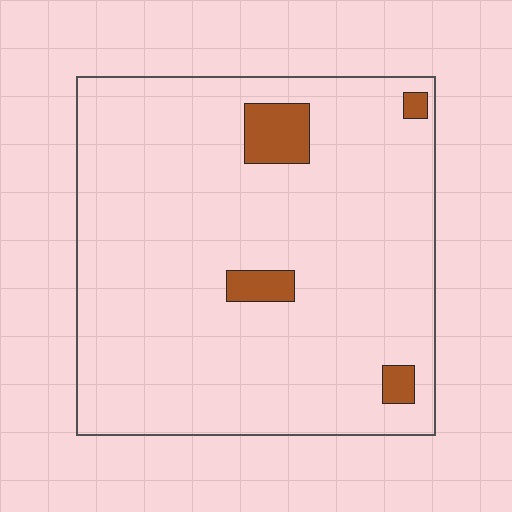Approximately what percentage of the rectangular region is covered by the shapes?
Approximately 5%.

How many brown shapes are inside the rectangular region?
4.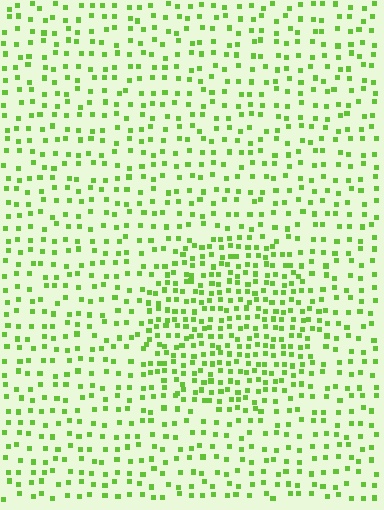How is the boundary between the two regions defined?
The boundary is defined by a change in element density (approximately 1.9x ratio). All elements are the same color, size, and shape.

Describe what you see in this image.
The image contains small lime elements arranged at two different densities. A circle-shaped region is visible where the elements are more densely packed than the surrounding area.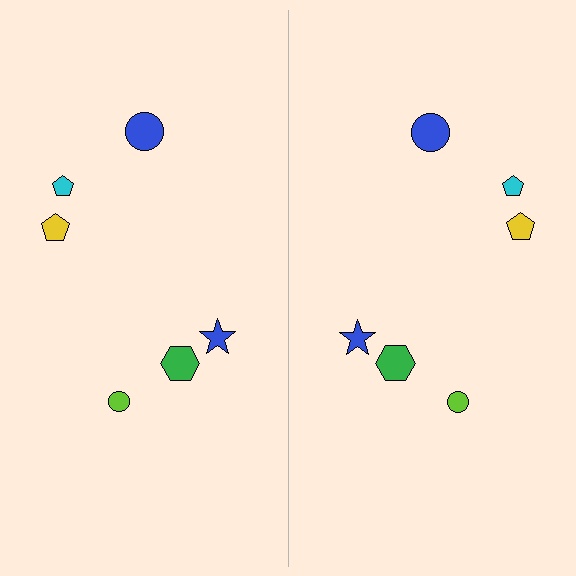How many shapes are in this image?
There are 12 shapes in this image.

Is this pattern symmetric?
Yes, this pattern has bilateral (reflection) symmetry.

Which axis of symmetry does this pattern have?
The pattern has a vertical axis of symmetry running through the center of the image.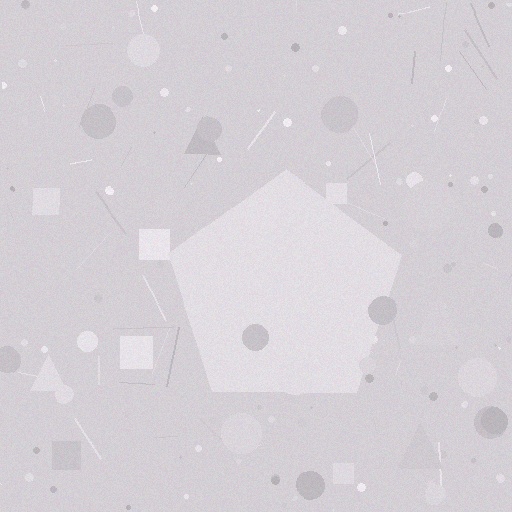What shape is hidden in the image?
A pentagon is hidden in the image.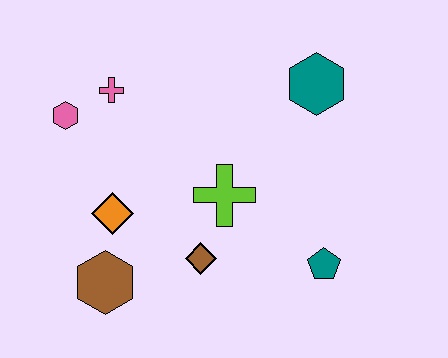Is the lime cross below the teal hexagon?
Yes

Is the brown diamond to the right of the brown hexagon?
Yes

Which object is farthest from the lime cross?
The pink hexagon is farthest from the lime cross.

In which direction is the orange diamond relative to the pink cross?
The orange diamond is below the pink cross.